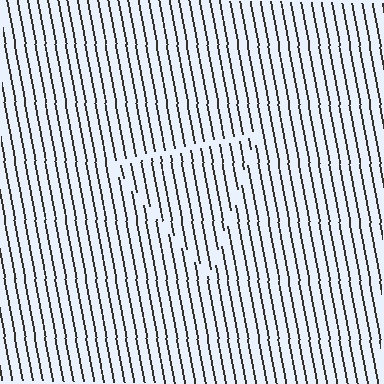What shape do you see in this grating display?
An illusory triangle. The interior of the shape contains the same grating, shifted by half a period — the contour is defined by the phase discontinuity where line-ends from the inner and outer gratings abut.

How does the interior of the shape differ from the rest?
The interior of the shape contains the same grating, shifted by half a period — the contour is defined by the phase discontinuity where line-ends from the inner and outer gratings abut.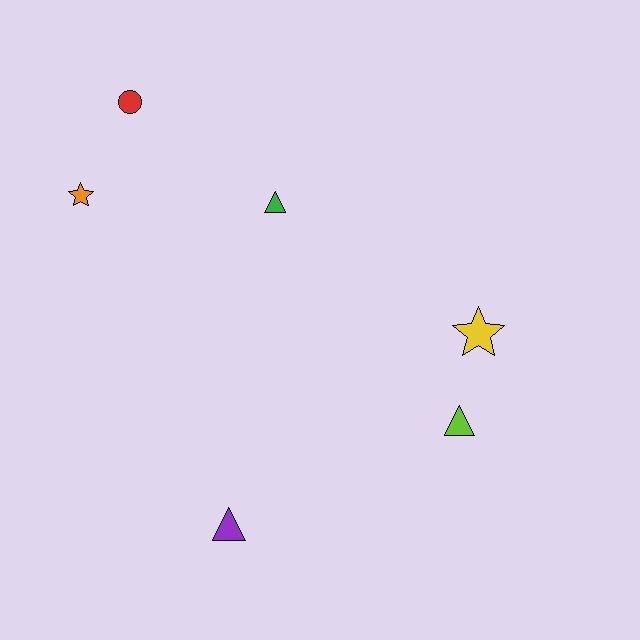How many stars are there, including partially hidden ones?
There are 2 stars.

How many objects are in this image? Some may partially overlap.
There are 6 objects.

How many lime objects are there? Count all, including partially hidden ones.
There is 1 lime object.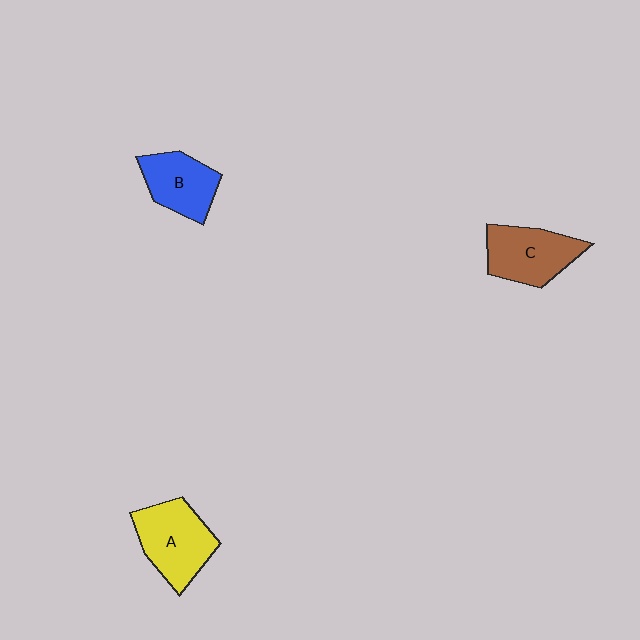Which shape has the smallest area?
Shape B (blue).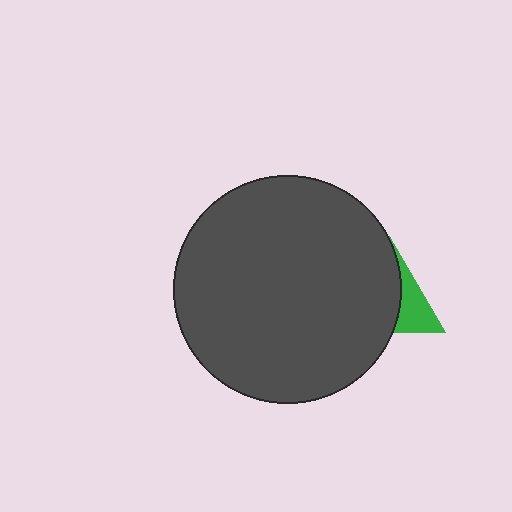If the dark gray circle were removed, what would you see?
You would see the complete green triangle.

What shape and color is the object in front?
The object in front is a dark gray circle.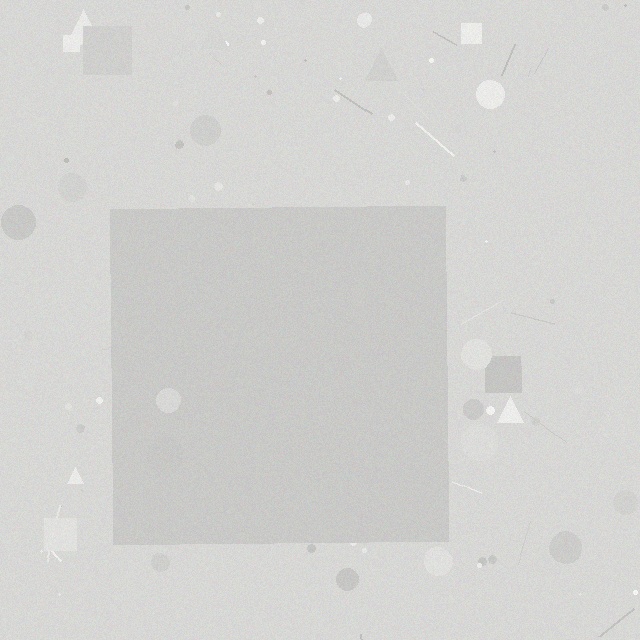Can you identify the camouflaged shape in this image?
The camouflaged shape is a square.